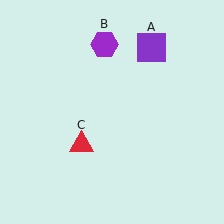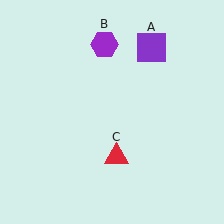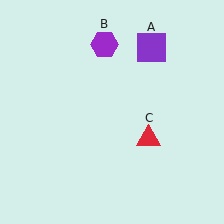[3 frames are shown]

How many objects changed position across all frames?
1 object changed position: red triangle (object C).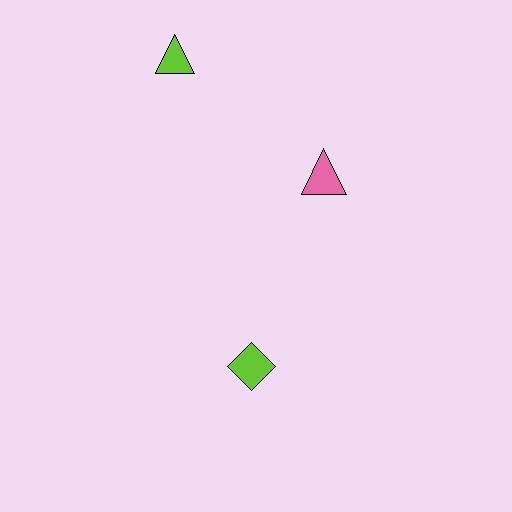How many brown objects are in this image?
There are no brown objects.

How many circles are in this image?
There are no circles.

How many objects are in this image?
There are 3 objects.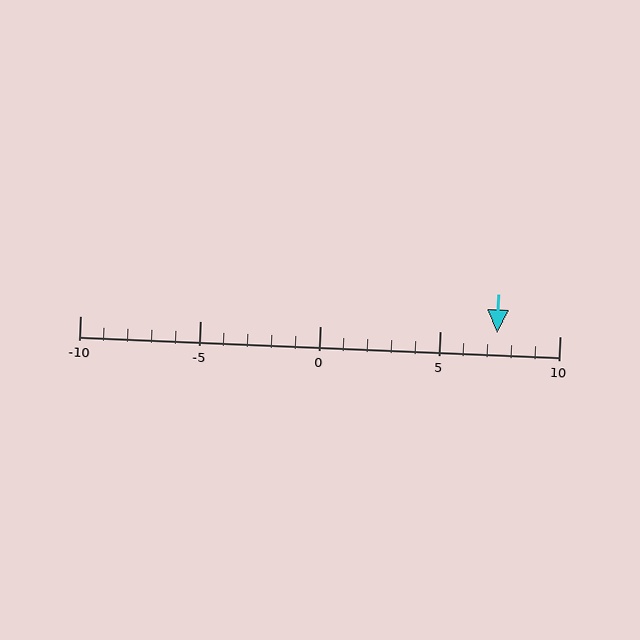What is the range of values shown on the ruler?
The ruler shows values from -10 to 10.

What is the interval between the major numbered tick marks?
The major tick marks are spaced 5 units apart.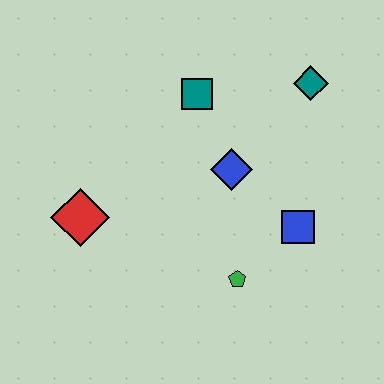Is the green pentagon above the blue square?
No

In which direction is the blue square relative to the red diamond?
The blue square is to the right of the red diamond.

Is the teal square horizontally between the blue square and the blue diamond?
No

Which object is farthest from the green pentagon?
The teal diamond is farthest from the green pentagon.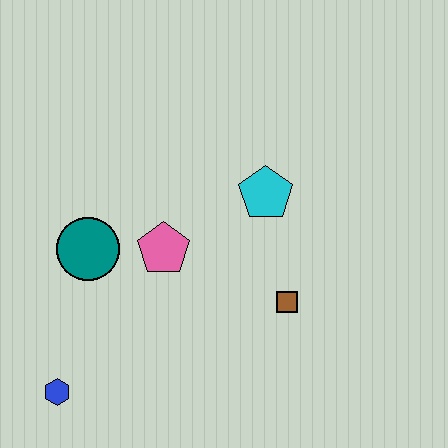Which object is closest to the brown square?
The cyan pentagon is closest to the brown square.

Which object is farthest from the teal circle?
The brown square is farthest from the teal circle.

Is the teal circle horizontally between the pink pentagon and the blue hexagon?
Yes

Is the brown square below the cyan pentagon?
Yes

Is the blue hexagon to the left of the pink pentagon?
Yes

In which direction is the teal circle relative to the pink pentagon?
The teal circle is to the left of the pink pentagon.